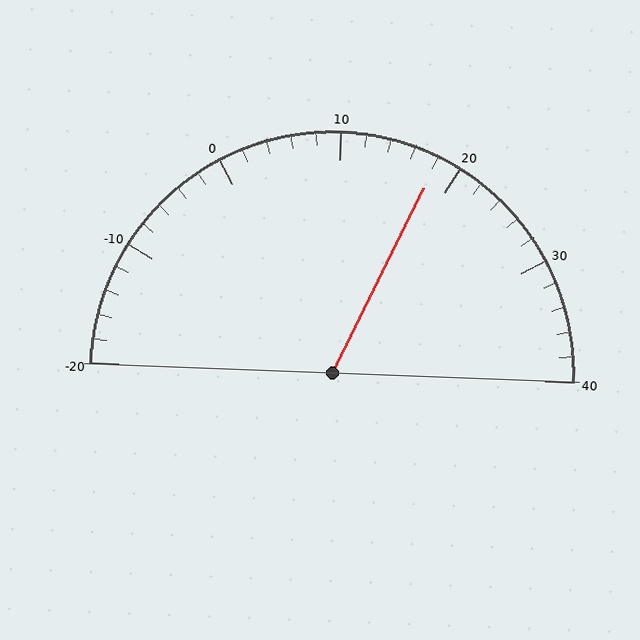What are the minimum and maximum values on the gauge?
The gauge ranges from -20 to 40.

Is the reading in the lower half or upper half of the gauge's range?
The reading is in the upper half of the range (-20 to 40).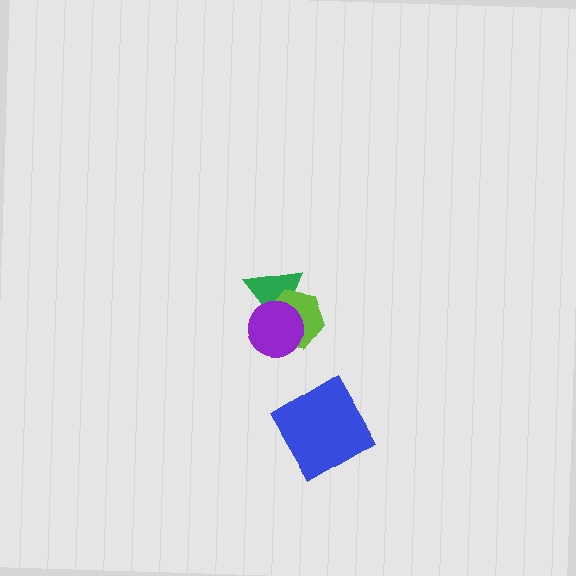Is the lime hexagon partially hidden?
Yes, it is partially covered by another shape.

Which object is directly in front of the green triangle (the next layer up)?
The lime hexagon is directly in front of the green triangle.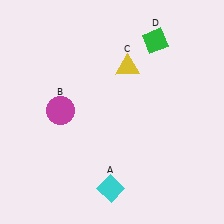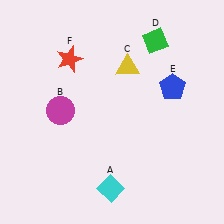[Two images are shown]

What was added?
A blue pentagon (E), a red star (F) were added in Image 2.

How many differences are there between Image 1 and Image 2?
There are 2 differences between the two images.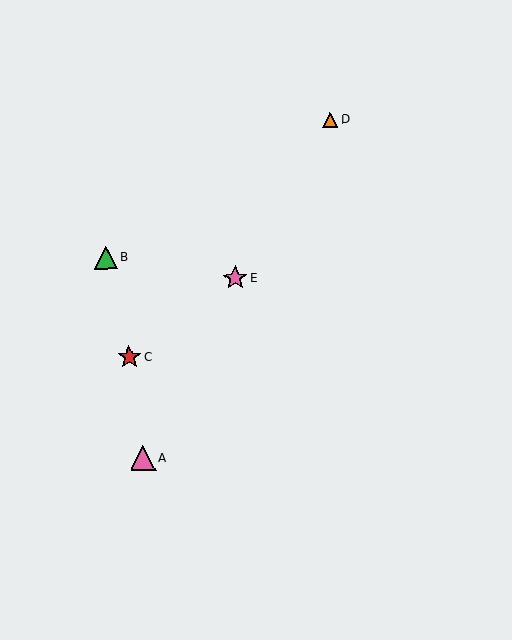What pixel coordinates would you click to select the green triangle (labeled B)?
Click at (106, 257) to select the green triangle B.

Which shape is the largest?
The pink triangle (labeled A) is the largest.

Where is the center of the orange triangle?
The center of the orange triangle is at (330, 120).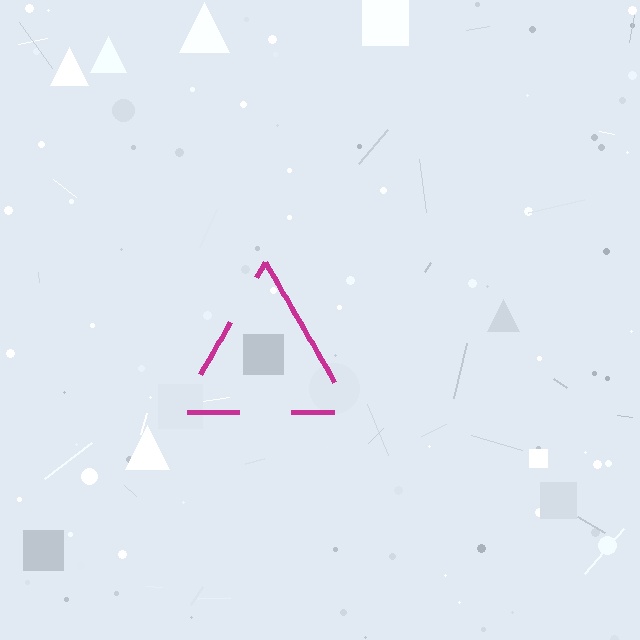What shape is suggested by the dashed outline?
The dashed outline suggests a triangle.